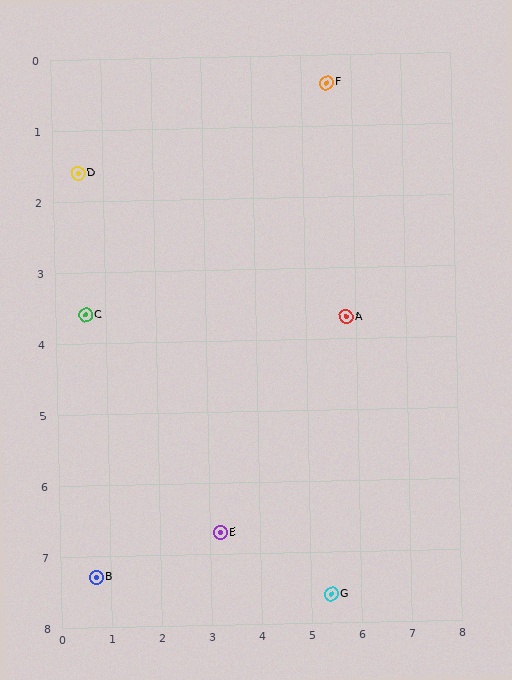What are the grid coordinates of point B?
Point B is at approximately (0.7, 7.3).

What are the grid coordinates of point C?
Point C is at approximately (0.6, 3.6).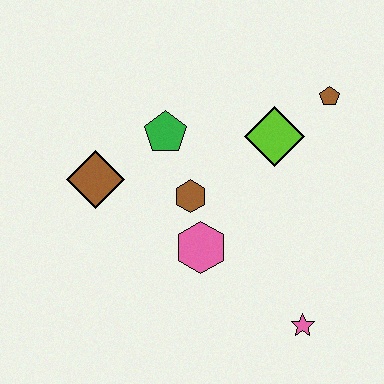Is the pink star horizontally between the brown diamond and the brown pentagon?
Yes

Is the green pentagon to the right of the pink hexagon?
No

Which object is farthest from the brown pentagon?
The brown diamond is farthest from the brown pentagon.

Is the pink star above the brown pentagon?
No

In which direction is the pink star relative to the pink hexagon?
The pink star is to the right of the pink hexagon.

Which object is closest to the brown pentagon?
The lime diamond is closest to the brown pentagon.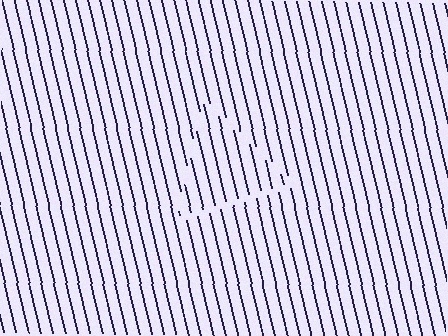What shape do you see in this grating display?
An illusory triangle. The interior of the shape contains the same grating, shifted by half a period — the contour is defined by the phase discontinuity where line-ends from the inner and outer gratings abut.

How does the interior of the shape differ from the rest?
The interior of the shape contains the same grating, shifted by half a period — the contour is defined by the phase discontinuity where line-ends from the inner and outer gratings abut.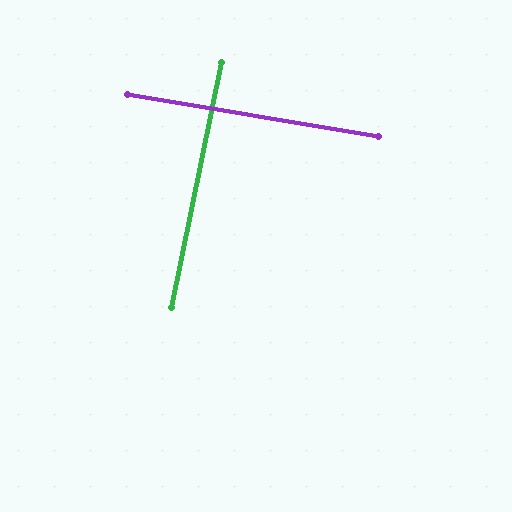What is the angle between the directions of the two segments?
Approximately 88 degrees.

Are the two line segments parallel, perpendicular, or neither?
Perpendicular — they meet at approximately 88°.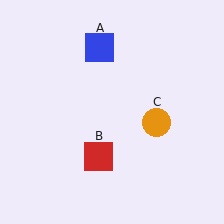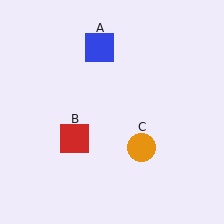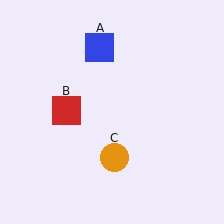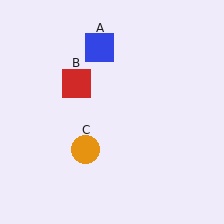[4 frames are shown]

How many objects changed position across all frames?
2 objects changed position: red square (object B), orange circle (object C).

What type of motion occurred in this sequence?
The red square (object B), orange circle (object C) rotated clockwise around the center of the scene.